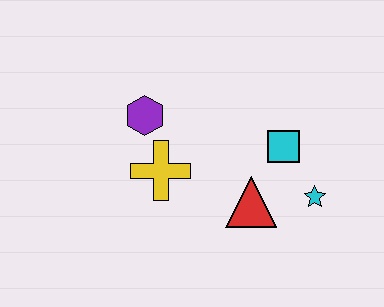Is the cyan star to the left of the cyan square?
No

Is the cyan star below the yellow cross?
Yes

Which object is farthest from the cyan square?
The purple hexagon is farthest from the cyan square.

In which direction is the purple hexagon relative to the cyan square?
The purple hexagon is to the left of the cyan square.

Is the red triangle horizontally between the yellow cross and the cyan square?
Yes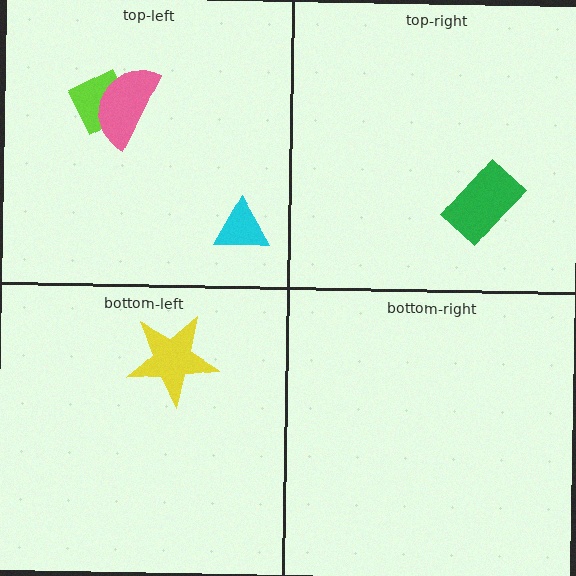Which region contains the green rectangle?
The top-right region.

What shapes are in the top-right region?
The green rectangle.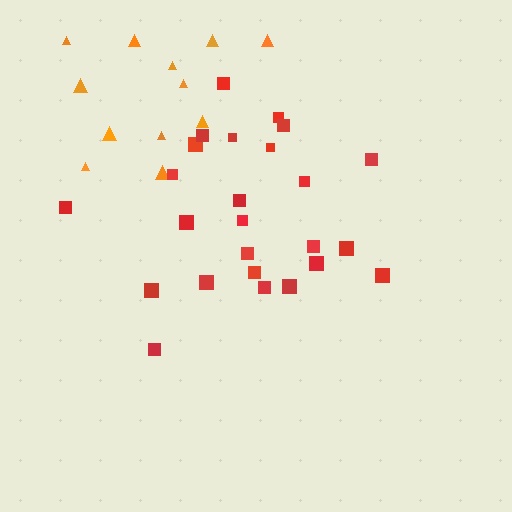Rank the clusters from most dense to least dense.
red, orange.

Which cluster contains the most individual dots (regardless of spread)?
Red (25).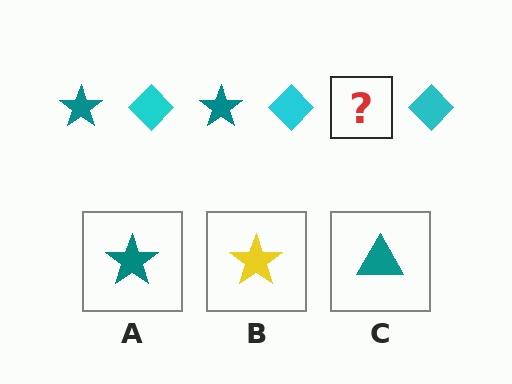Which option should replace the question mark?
Option A.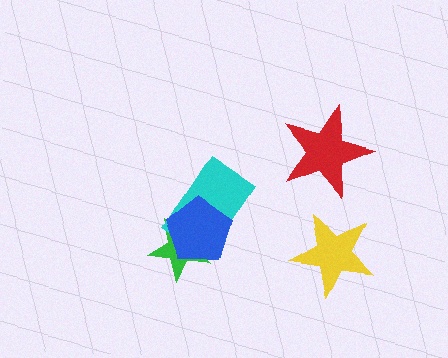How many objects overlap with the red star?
0 objects overlap with the red star.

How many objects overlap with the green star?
2 objects overlap with the green star.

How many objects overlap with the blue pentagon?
2 objects overlap with the blue pentagon.